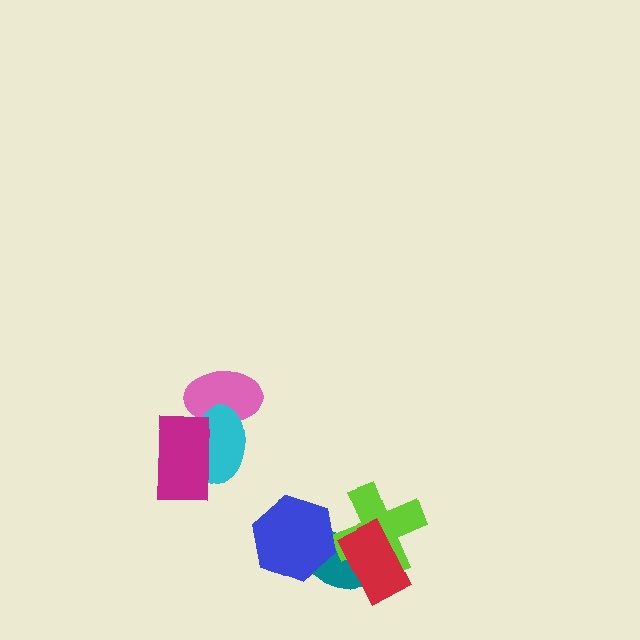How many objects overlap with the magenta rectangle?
2 objects overlap with the magenta rectangle.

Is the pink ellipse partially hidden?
Yes, it is partially covered by another shape.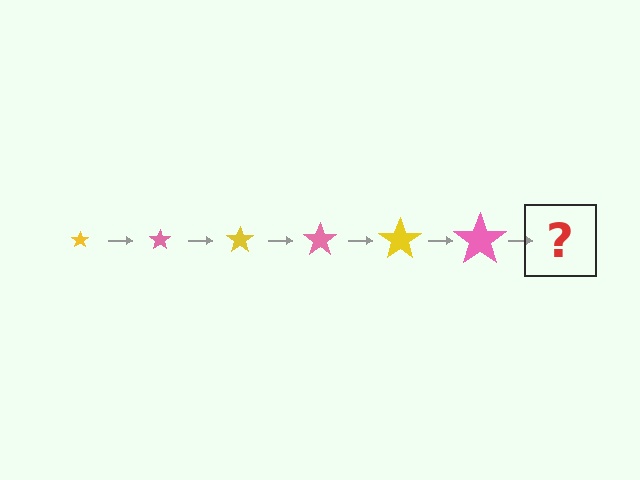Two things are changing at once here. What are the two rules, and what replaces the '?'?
The two rules are that the star grows larger each step and the color cycles through yellow and pink. The '?' should be a yellow star, larger than the previous one.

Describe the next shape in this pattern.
It should be a yellow star, larger than the previous one.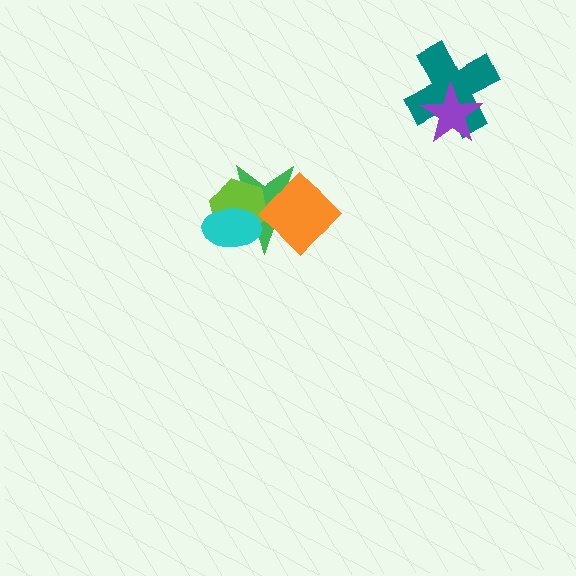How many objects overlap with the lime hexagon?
3 objects overlap with the lime hexagon.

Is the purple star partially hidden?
No, no other shape covers it.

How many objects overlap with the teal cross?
1 object overlaps with the teal cross.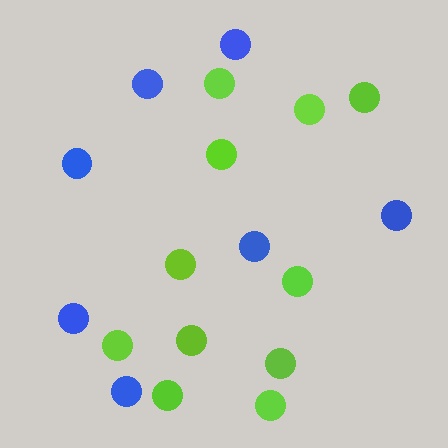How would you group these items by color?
There are 2 groups: one group of lime circles (11) and one group of blue circles (7).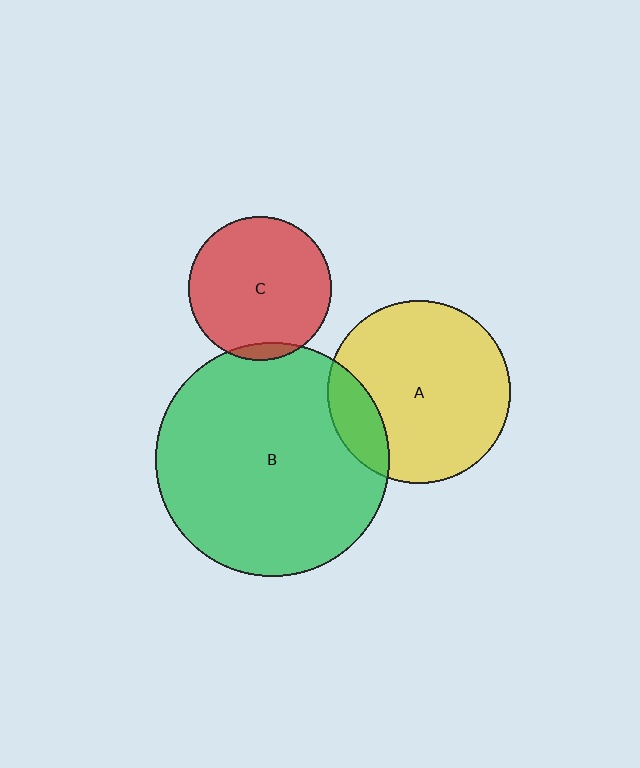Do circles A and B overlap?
Yes.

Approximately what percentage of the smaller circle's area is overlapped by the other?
Approximately 15%.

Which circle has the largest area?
Circle B (green).